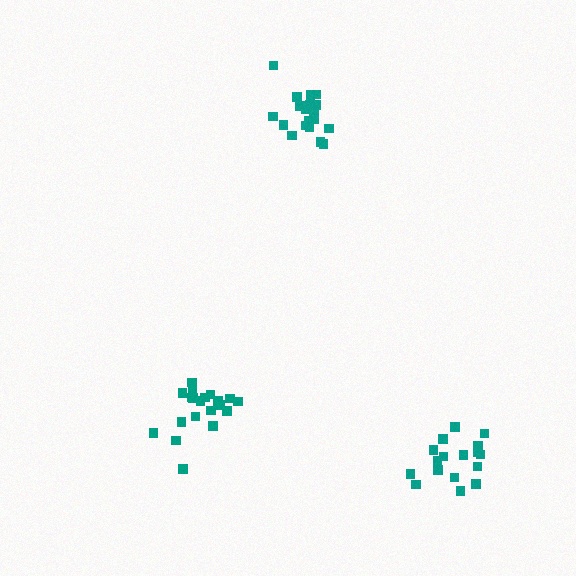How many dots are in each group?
Group 1: 18 dots, Group 2: 19 dots, Group 3: 20 dots (57 total).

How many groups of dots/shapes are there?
There are 3 groups.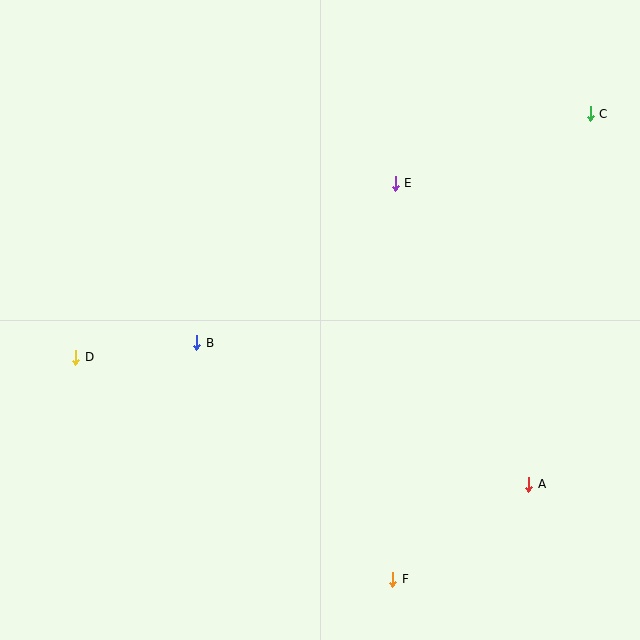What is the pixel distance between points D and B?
The distance between D and B is 122 pixels.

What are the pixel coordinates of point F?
Point F is at (393, 579).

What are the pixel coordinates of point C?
Point C is at (590, 114).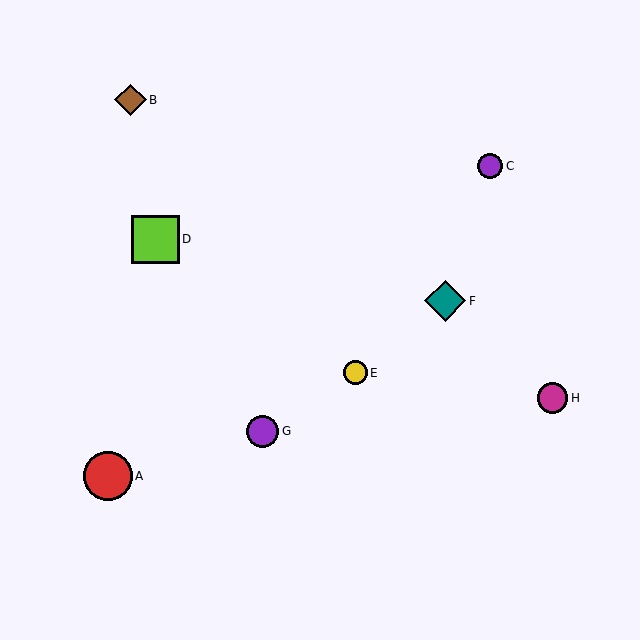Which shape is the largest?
The red circle (labeled A) is the largest.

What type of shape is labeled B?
Shape B is a brown diamond.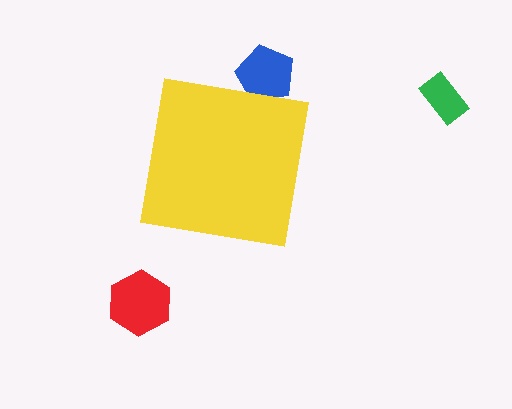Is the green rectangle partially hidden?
No, the green rectangle is fully visible.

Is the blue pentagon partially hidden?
Yes, the blue pentagon is partially hidden behind the yellow square.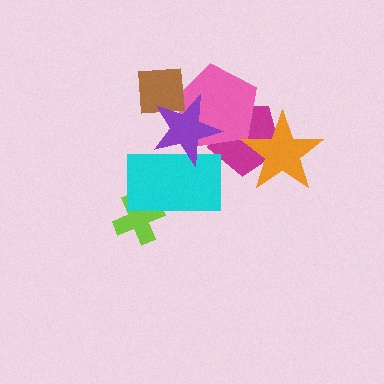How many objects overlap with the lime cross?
1 object overlaps with the lime cross.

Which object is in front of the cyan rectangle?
The purple star is in front of the cyan rectangle.